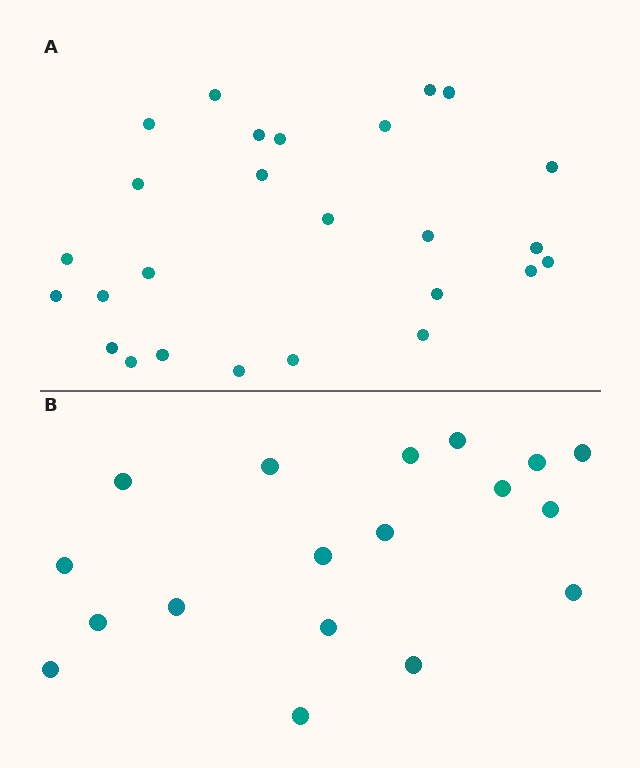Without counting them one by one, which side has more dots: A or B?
Region A (the top region) has more dots.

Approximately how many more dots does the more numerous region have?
Region A has roughly 8 or so more dots than region B.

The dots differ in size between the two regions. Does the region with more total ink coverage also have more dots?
No. Region B has more total ink coverage because its dots are larger, but region A actually contains more individual dots. Total area can be misleading — the number of items is what matters here.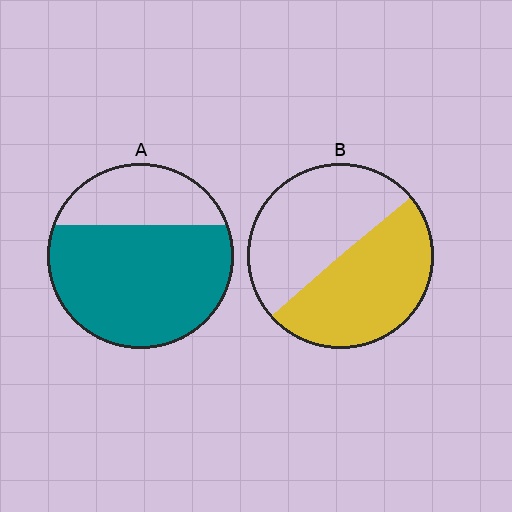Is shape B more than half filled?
Roughly half.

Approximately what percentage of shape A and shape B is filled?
A is approximately 70% and B is approximately 50%.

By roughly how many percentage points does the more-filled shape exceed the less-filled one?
By roughly 20 percentage points (A over B).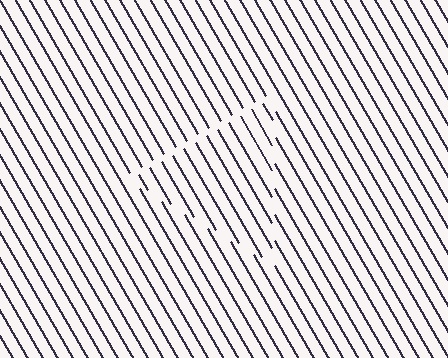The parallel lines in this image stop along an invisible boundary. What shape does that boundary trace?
An illusory triangle. The interior of the shape contains the same grating, shifted by half a period — the contour is defined by the phase discontinuity where line-ends from the inner and outer gratings abut.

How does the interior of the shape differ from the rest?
The interior of the shape contains the same grating, shifted by half a period — the contour is defined by the phase discontinuity where line-ends from the inner and outer gratings abut.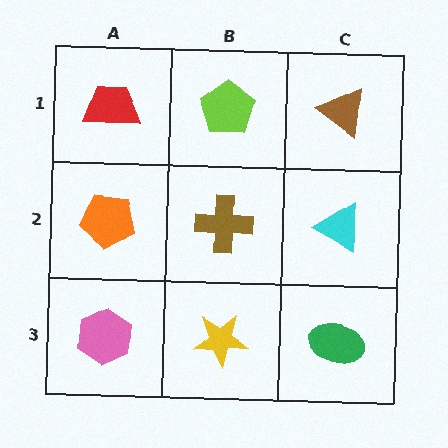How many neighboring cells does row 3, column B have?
3.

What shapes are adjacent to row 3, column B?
A brown cross (row 2, column B), a pink hexagon (row 3, column A), a green ellipse (row 3, column C).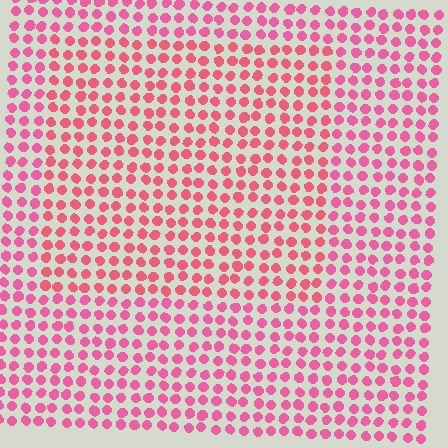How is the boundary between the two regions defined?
The boundary is defined purely by a slight shift in hue (about 19 degrees). Spacing, size, and orientation are identical on both sides.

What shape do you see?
I see a rectangle.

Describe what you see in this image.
The image is filled with small pink elements in a uniform arrangement. A rectangle-shaped region is visible where the elements are tinted to a slightly different hue, forming a subtle color boundary.